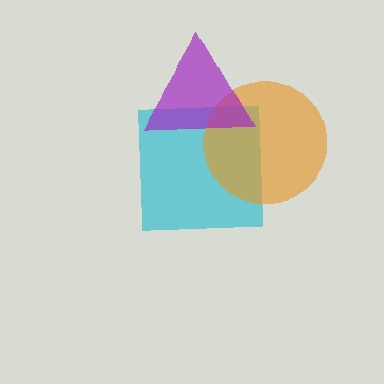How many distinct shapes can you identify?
There are 3 distinct shapes: a cyan square, an orange circle, a purple triangle.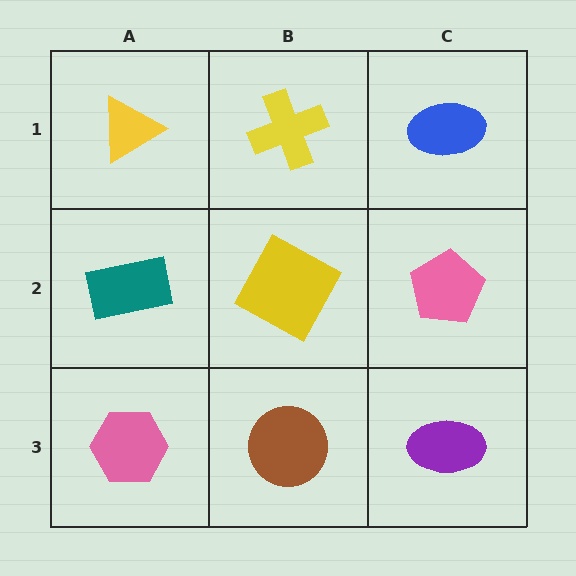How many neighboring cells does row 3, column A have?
2.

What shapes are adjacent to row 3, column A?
A teal rectangle (row 2, column A), a brown circle (row 3, column B).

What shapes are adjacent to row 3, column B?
A yellow square (row 2, column B), a pink hexagon (row 3, column A), a purple ellipse (row 3, column C).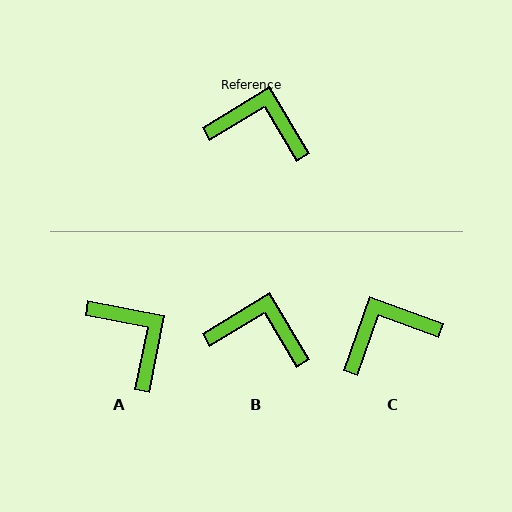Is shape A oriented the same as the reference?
No, it is off by about 42 degrees.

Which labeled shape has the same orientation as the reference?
B.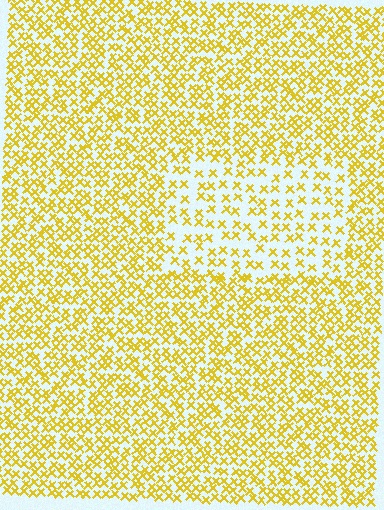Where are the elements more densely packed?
The elements are more densely packed outside the rectangle boundary.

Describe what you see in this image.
The image contains small yellow elements arranged at two different densities. A rectangle-shaped region is visible where the elements are less densely packed than the surrounding area.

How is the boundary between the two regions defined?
The boundary is defined by a change in element density (approximately 2.0x ratio). All elements are the same color, size, and shape.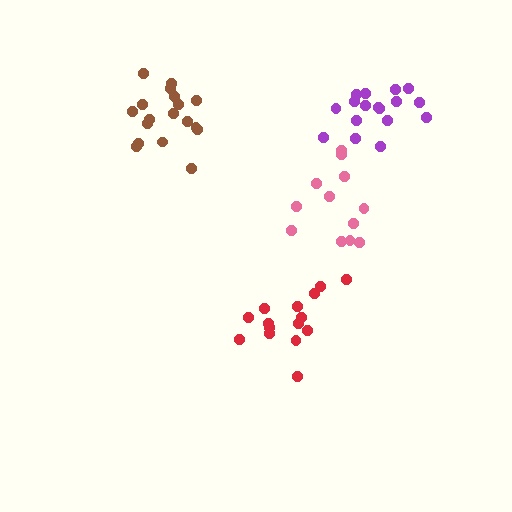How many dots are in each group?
Group 1: 12 dots, Group 2: 15 dots, Group 3: 18 dots, Group 4: 17 dots (62 total).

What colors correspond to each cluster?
The clusters are colored: pink, red, brown, purple.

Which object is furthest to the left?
The brown cluster is leftmost.